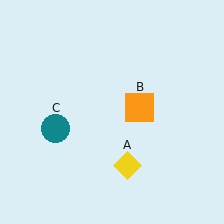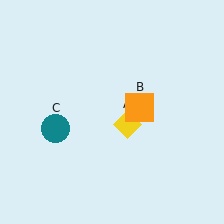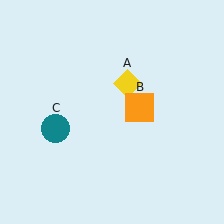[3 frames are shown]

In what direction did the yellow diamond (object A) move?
The yellow diamond (object A) moved up.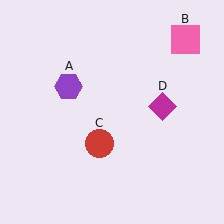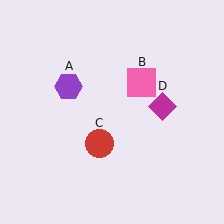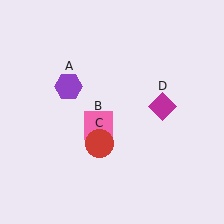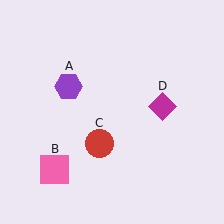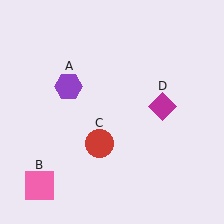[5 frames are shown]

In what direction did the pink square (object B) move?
The pink square (object B) moved down and to the left.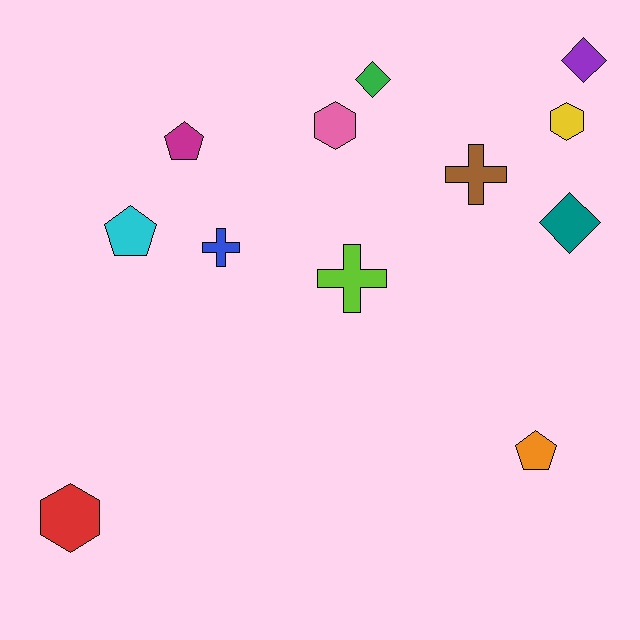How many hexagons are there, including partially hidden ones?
There are 3 hexagons.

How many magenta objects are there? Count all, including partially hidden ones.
There is 1 magenta object.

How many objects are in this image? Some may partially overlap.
There are 12 objects.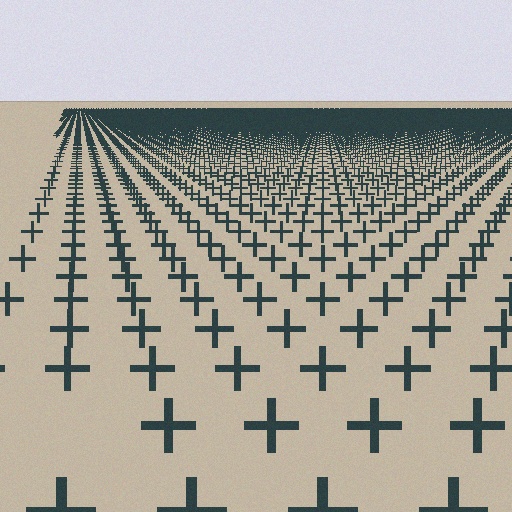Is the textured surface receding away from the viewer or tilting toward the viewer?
The surface is receding away from the viewer. Texture elements get smaller and denser toward the top.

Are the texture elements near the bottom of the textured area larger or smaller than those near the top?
Larger. Near the bottom, elements are closer to the viewer and appear at a bigger on-screen size.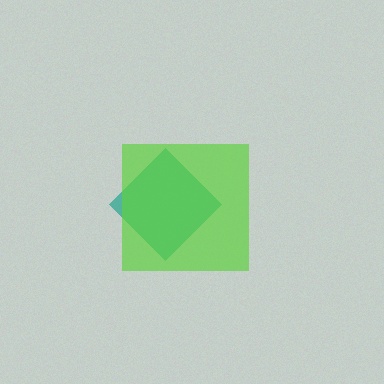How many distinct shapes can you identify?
There are 2 distinct shapes: a teal diamond, a lime square.